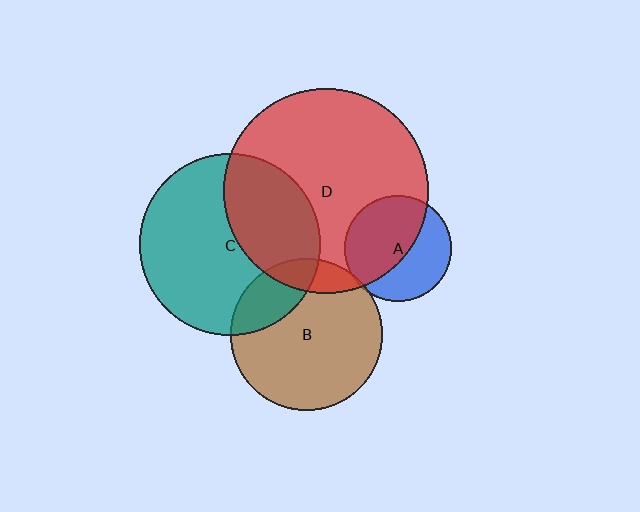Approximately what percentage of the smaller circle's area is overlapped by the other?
Approximately 55%.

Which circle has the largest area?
Circle D (red).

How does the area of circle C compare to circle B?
Approximately 1.4 times.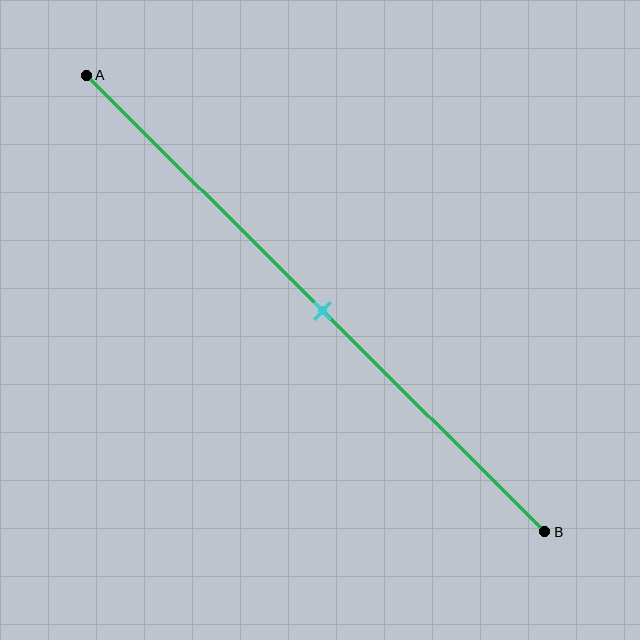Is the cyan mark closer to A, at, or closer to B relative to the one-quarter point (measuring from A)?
The cyan mark is closer to point B than the one-quarter point of segment AB.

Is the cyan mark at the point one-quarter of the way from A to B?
No, the mark is at about 50% from A, not at the 25% one-quarter point.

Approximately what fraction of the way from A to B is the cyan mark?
The cyan mark is approximately 50% of the way from A to B.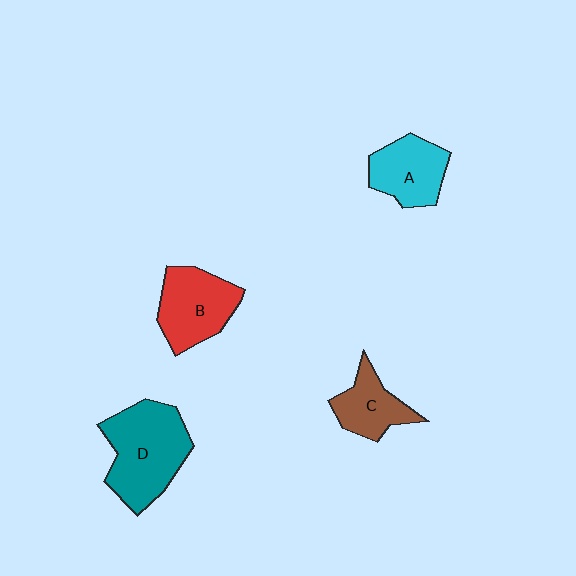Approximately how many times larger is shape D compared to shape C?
Approximately 1.9 times.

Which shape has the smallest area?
Shape C (brown).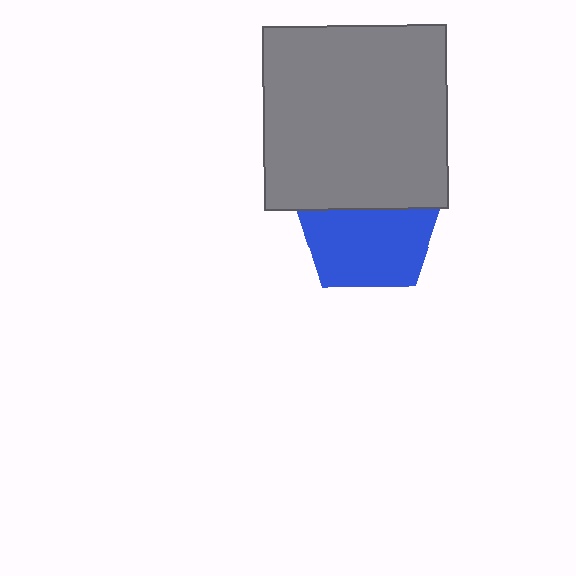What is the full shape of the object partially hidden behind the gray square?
The partially hidden object is a blue pentagon.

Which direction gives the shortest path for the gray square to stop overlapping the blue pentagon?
Moving up gives the shortest separation.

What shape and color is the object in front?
The object in front is a gray square.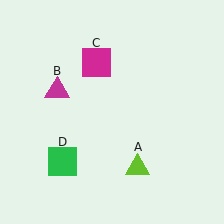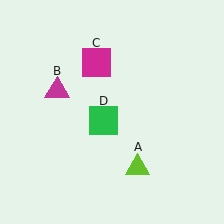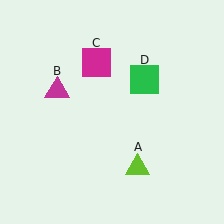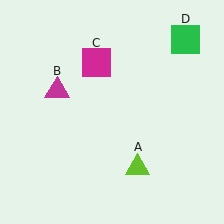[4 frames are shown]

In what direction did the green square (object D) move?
The green square (object D) moved up and to the right.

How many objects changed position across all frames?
1 object changed position: green square (object D).